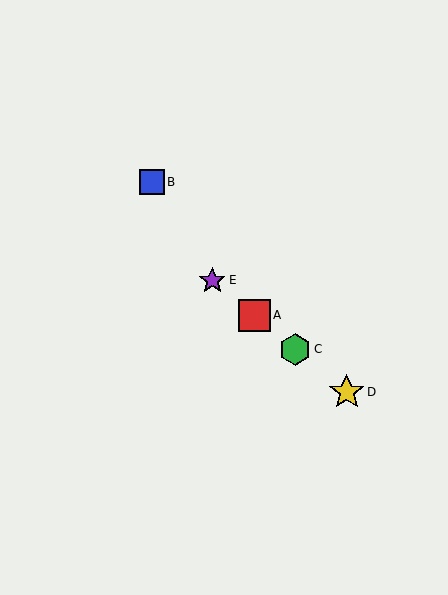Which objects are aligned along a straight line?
Objects A, C, D, E are aligned along a straight line.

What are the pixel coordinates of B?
Object B is at (152, 182).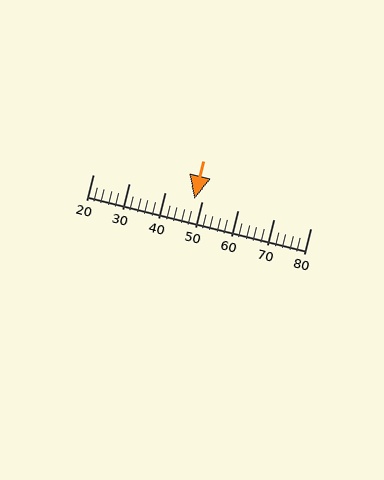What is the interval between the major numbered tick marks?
The major tick marks are spaced 10 units apart.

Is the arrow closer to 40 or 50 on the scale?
The arrow is closer to 50.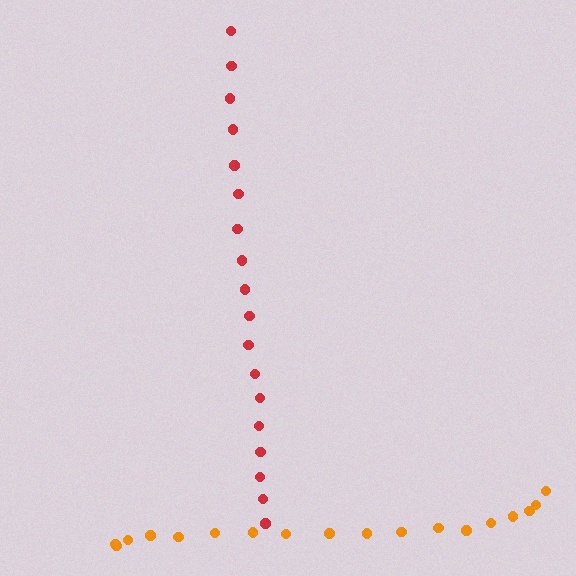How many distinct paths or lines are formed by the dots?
There are 2 distinct paths.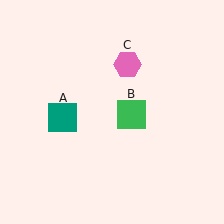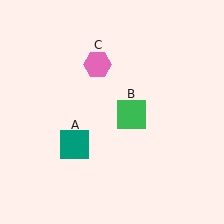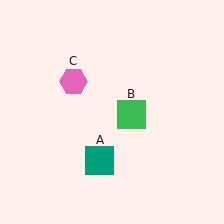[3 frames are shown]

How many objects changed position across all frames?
2 objects changed position: teal square (object A), pink hexagon (object C).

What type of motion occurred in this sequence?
The teal square (object A), pink hexagon (object C) rotated counterclockwise around the center of the scene.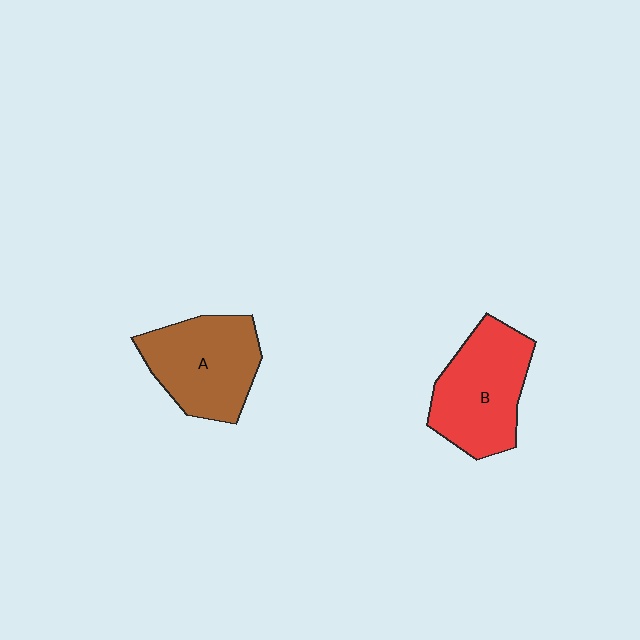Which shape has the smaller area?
Shape A (brown).